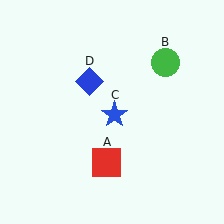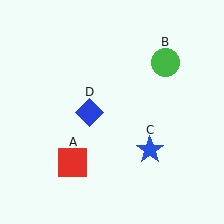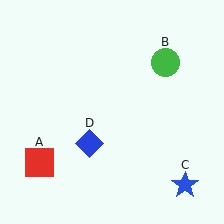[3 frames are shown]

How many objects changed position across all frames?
3 objects changed position: red square (object A), blue star (object C), blue diamond (object D).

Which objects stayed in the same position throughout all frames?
Green circle (object B) remained stationary.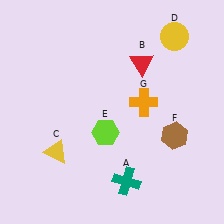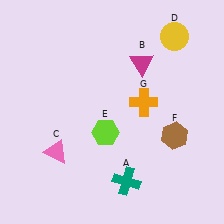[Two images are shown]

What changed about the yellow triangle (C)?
In Image 1, C is yellow. In Image 2, it changed to pink.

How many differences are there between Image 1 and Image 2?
There are 2 differences between the two images.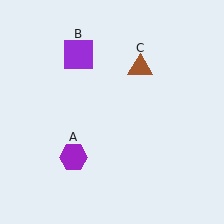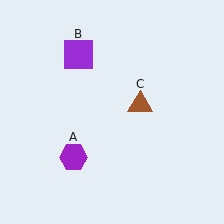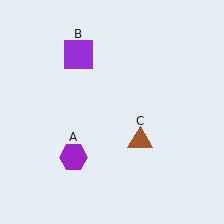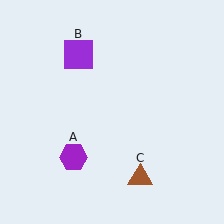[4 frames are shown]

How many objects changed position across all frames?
1 object changed position: brown triangle (object C).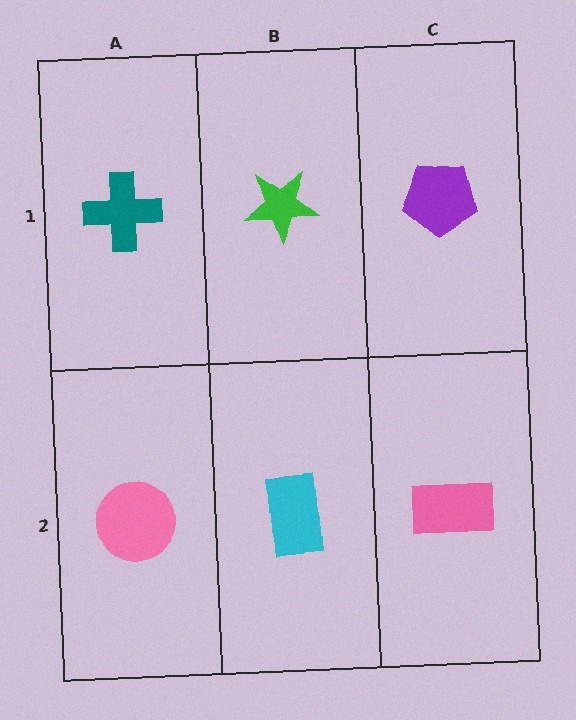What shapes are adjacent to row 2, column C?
A purple pentagon (row 1, column C), a cyan rectangle (row 2, column B).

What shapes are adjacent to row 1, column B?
A cyan rectangle (row 2, column B), a teal cross (row 1, column A), a purple pentagon (row 1, column C).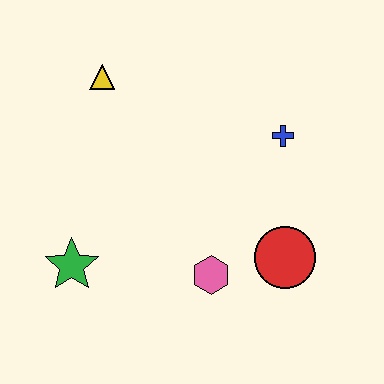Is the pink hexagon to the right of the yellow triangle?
Yes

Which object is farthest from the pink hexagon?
The yellow triangle is farthest from the pink hexagon.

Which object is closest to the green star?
The pink hexagon is closest to the green star.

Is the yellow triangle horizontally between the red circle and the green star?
Yes